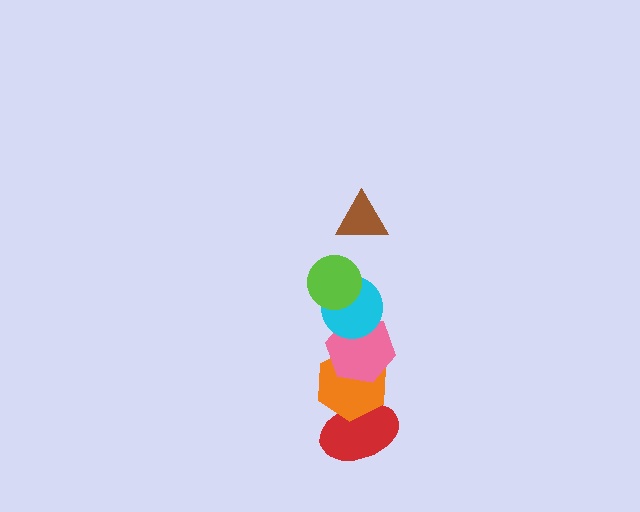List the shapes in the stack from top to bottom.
From top to bottom: the brown triangle, the lime circle, the cyan circle, the pink hexagon, the orange hexagon, the red ellipse.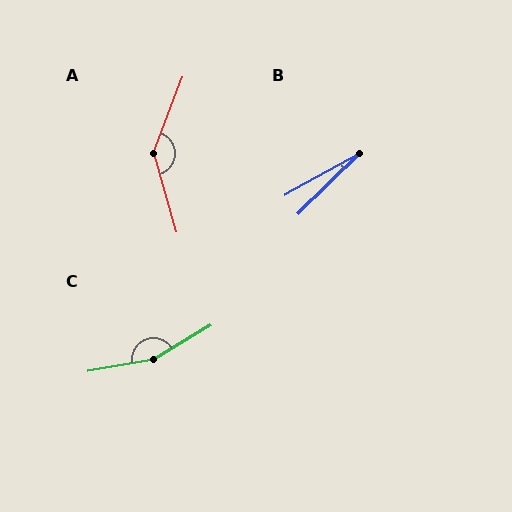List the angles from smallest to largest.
B (15°), A (143°), C (159°).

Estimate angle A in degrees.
Approximately 143 degrees.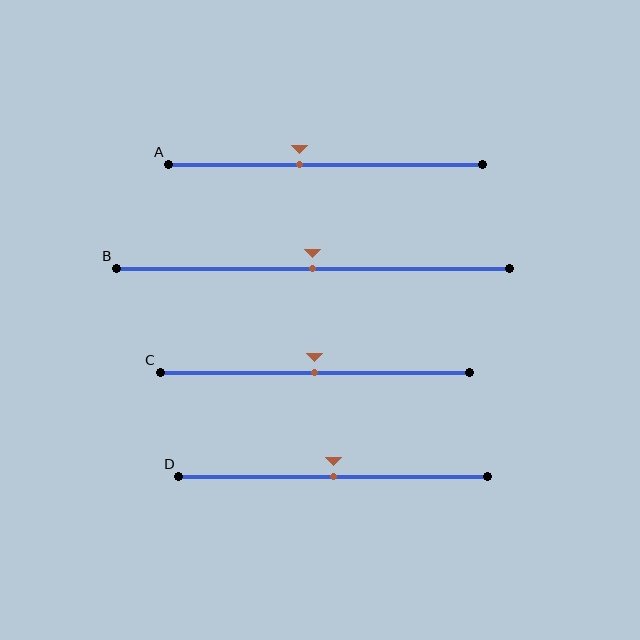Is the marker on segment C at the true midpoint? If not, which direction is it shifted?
Yes, the marker on segment C is at the true midpoint.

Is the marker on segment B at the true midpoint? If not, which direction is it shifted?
Yes, the marker on segment B is at the true midpoint.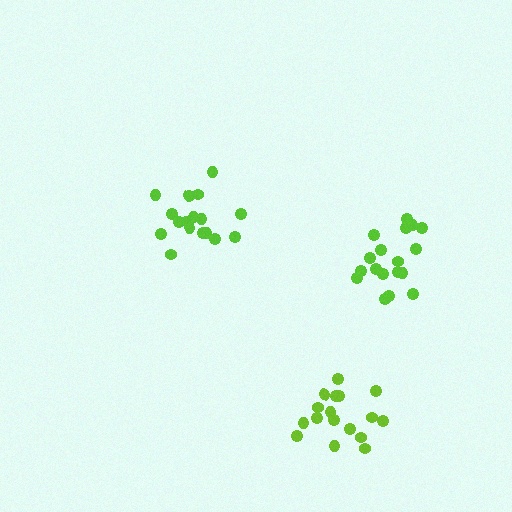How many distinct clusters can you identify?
There are 3 distinct clusters.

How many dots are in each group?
Group 1: 17 dots, Group 2: 17 dots, Group 3: 18 dots (52 total).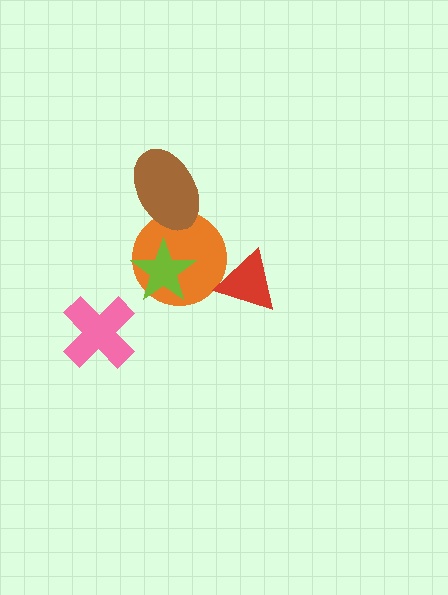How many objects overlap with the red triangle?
1 object overlaps with the red triangle.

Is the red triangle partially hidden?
No, no other shape covers it.